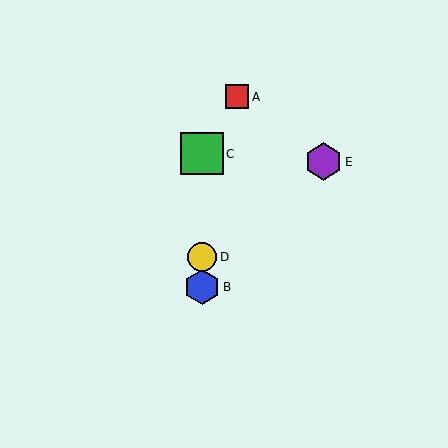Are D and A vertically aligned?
No, D is at x≈202 and A is at x≈237.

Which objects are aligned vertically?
Objects B, C, D are aligned vertically.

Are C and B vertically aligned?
Yes, both are at x≈202.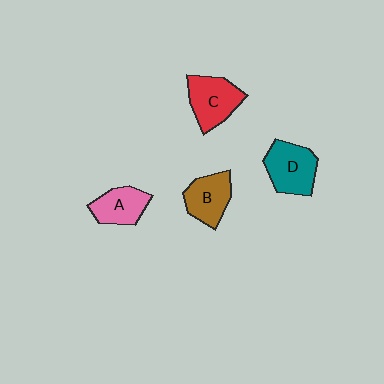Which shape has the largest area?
Shape D (teal).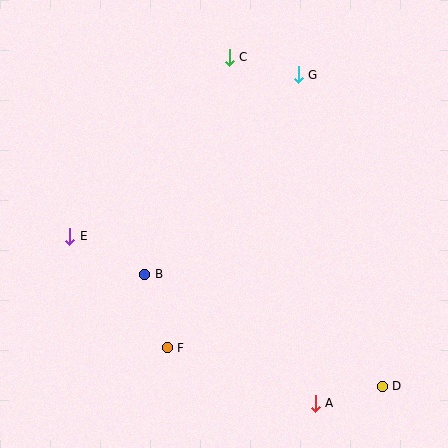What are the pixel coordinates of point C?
Point C is at (229, 57).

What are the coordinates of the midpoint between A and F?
The midpoint between A and F is at (241, 375).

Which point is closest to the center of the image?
Point B at (145, 274) is closest to the center.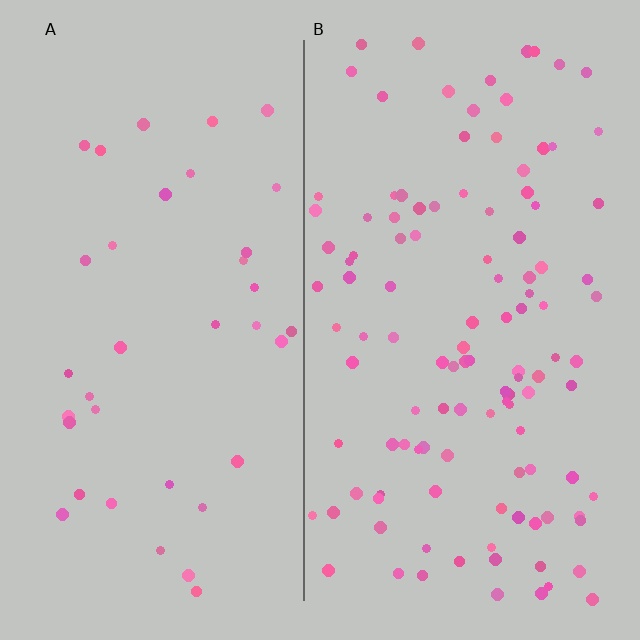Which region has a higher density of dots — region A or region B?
B (the right).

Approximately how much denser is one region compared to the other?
Approximately 3.1× — region B over region A.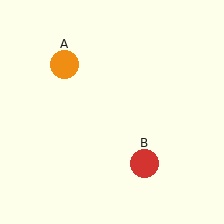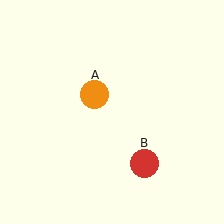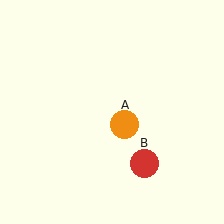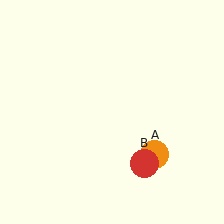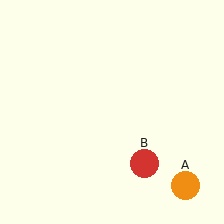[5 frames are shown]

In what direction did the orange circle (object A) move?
The orange circle (object A) moved down and to the right.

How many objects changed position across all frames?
1 object changed position: orange circle (object A).